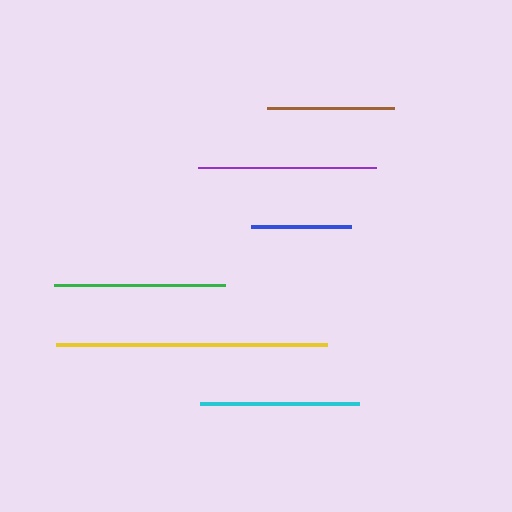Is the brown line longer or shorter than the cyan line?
The cyan line is longer than the brown line.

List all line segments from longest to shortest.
From longest to shortest: yellow, purple, green, cyan, brown, blue.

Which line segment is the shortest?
The blue line is the shortest at approximately 100 pixels.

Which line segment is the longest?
The yellow line is the longest at approximately 272 pixels.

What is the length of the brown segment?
The brown segment is approximately 126 pixels long.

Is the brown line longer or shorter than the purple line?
The purple line is longer than the brown line.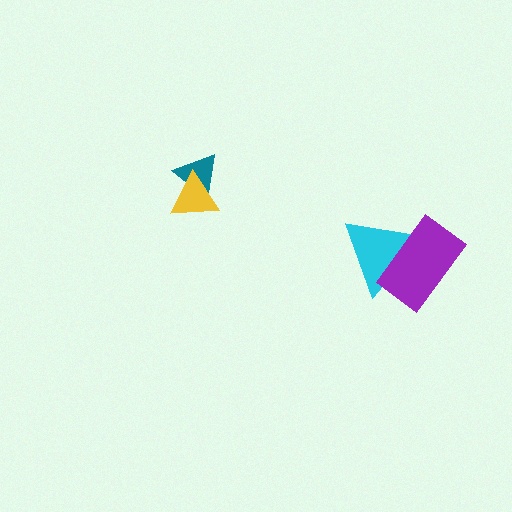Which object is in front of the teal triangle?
The yellow triangle is in front of the teal triangle.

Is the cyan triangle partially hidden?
Yes, it is partially covered by another shape.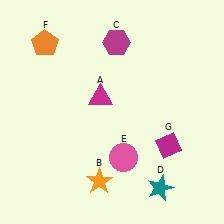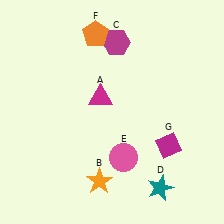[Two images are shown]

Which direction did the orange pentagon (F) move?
The orange pentagon (F) moved right.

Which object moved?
The orange pentagon (F) moved right.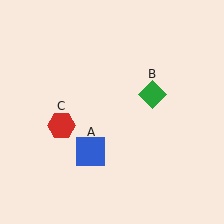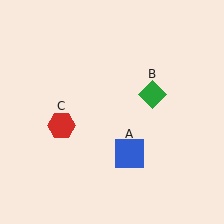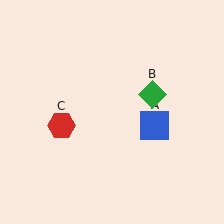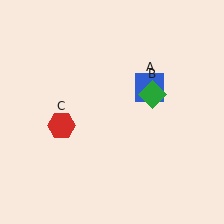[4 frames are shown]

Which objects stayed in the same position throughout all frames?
Green diamond (object B) and red hexagon (object C) remained stationary.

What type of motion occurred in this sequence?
The blue square (object A) rotated counterclockwise around the center of the scene.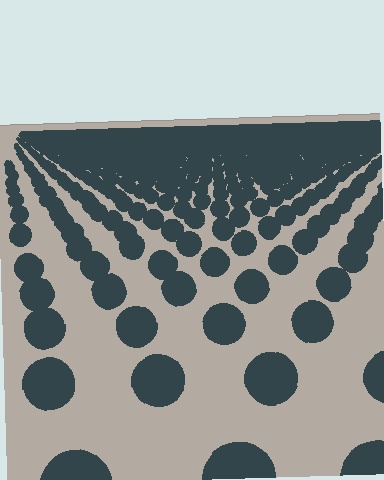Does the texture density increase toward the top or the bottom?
Density increases toward the top.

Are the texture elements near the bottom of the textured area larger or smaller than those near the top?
Larger. Near the bottom, elements are closer to the viewer and appear at a bigger on-screen size.